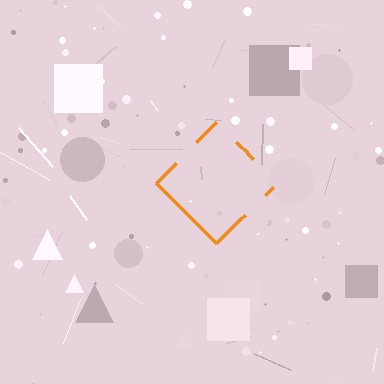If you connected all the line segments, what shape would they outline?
They would outline a diamond.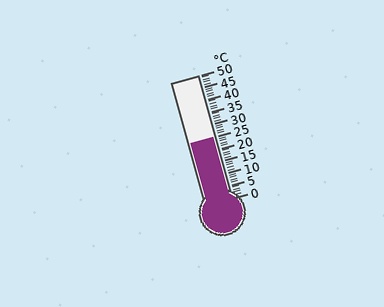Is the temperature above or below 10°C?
The temperature is above 10°C.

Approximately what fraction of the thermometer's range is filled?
The thermometer is filled to approximately 50% of its range.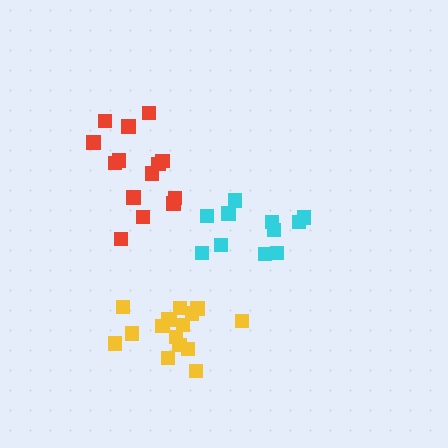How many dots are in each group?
Group 1: 11 dots, Group 2: 16 dots, Group 3: 14 dots (41 total).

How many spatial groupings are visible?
There are 3 spatial groupings.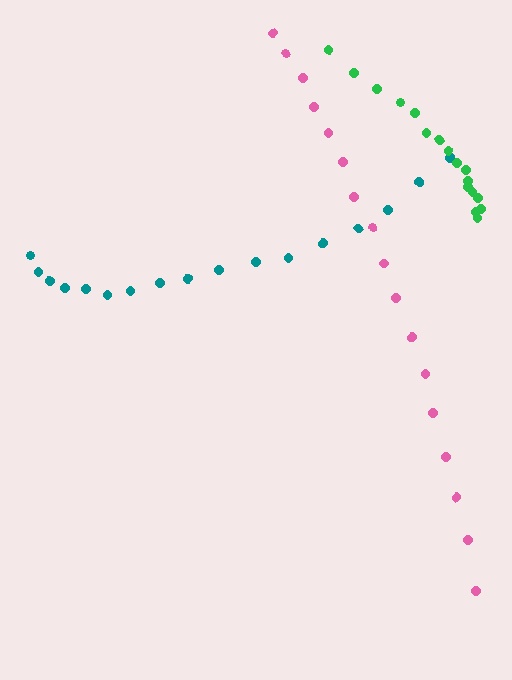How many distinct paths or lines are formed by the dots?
There are 3 distinct paths.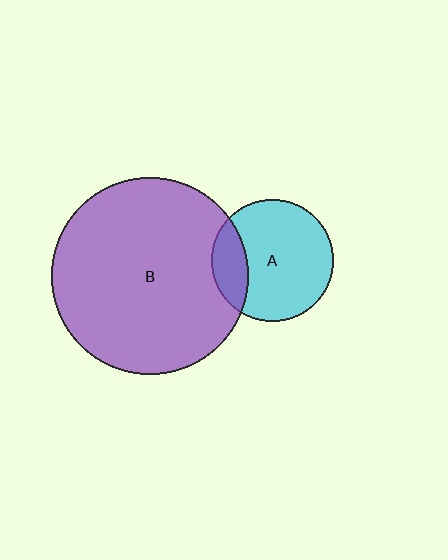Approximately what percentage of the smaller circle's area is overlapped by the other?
Approximately 20%.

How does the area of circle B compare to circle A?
Approximately 2.6 times.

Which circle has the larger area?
Circle B (purple).